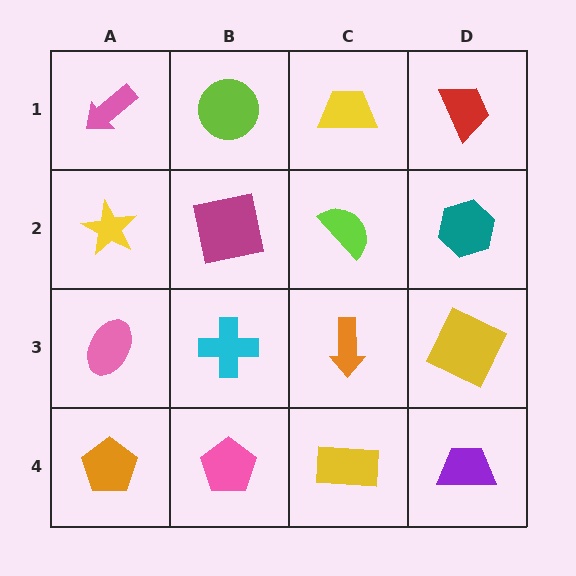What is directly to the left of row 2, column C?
A magenta square.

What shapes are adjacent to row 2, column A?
A pink arrow (row 1, column A), a pink ellipse (row 3, column A), a magenta square (row 2, column B).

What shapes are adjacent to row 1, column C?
A lime semicircle (row 2, column C), a lime circle (row 1, column B), a red trapezoid (row 1, column D).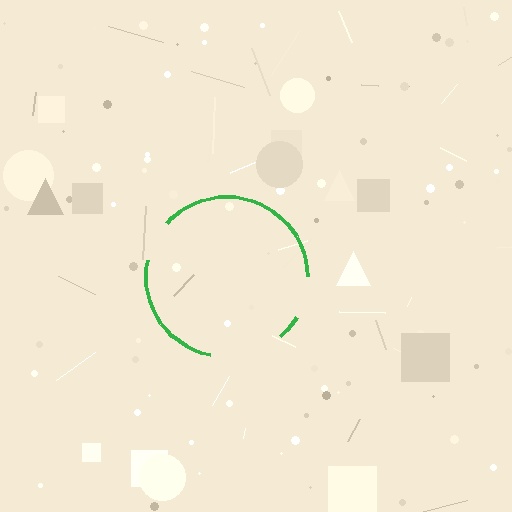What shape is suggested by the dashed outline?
The dashed outline suggests a circle.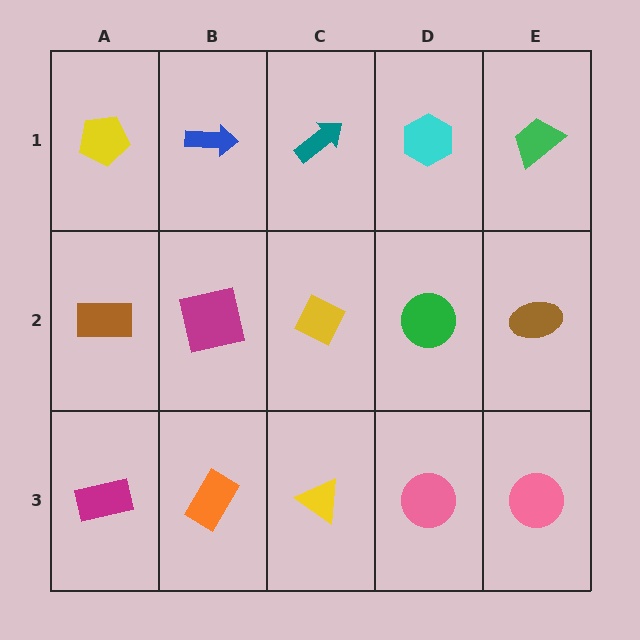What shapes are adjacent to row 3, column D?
A green circle (row 2, column D), a yellow triangle (row 3, column C), a pink circle (row 3, column E).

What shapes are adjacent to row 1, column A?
A brown rectangle (row 2, column A), a blue arrow (row 1, column B).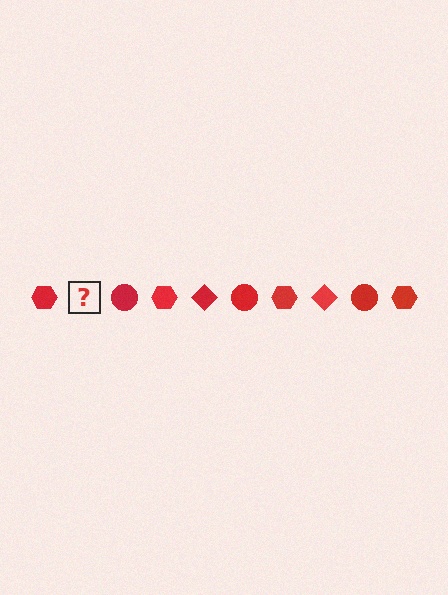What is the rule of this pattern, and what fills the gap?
The rule is that the pattern cycles through hexagon, diamond, circle shapes in red. The gap should be filled with a red diamond.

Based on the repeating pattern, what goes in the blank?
The blank should be a red diamond.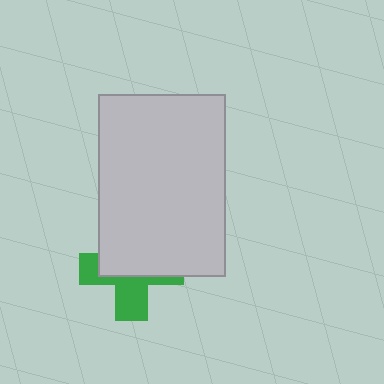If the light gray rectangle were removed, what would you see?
You would see the complete green cross.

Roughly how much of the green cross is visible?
A small part of it is visible (roughly 42%).